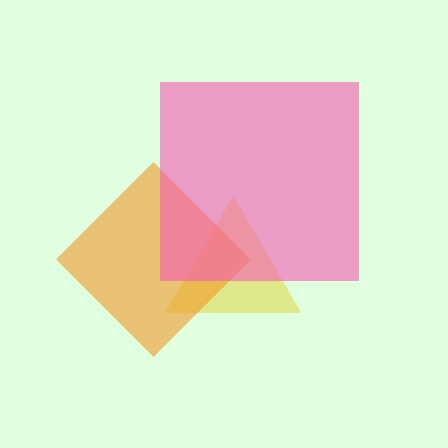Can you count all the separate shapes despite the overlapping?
Yes, there are 3 separate shapes.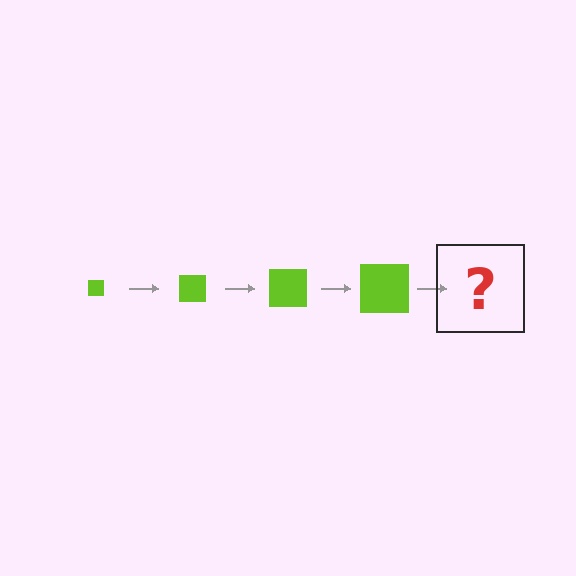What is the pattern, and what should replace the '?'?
The pattern is that the square gets progressively larger each step. The '?' should be a lime square, larger than the previous one.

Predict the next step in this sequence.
The next step is a lime square, larger than the previous one.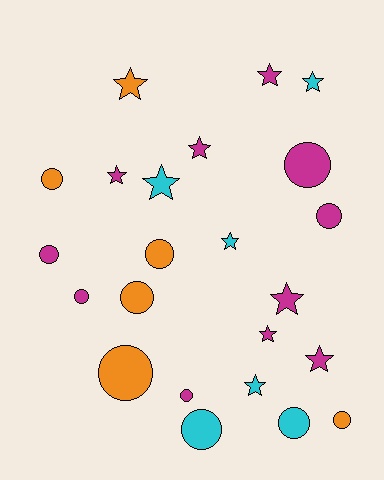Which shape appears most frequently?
Circle, with 12 objects.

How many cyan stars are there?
There are 4 cyan stars.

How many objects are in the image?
There are 23 objects.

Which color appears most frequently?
Magenta, with 11 objects.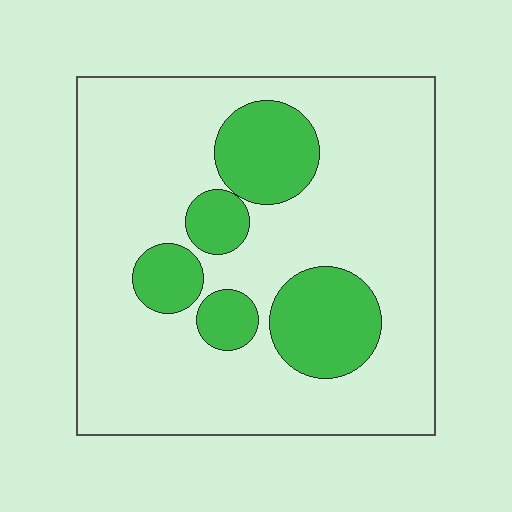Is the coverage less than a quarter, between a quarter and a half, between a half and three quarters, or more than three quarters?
Less than a quarter.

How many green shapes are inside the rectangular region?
5.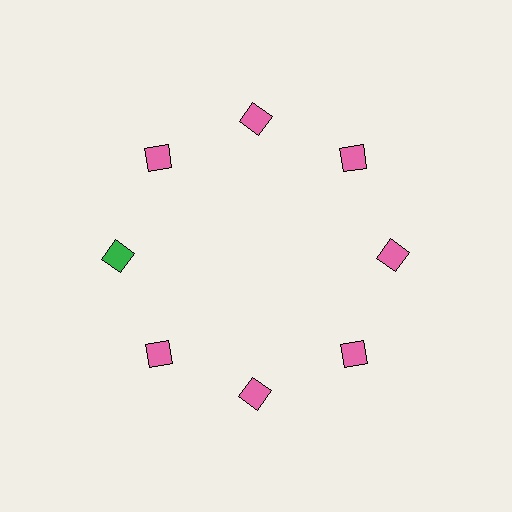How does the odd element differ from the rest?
It has a different color: green instead of pink.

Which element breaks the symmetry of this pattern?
The green diamond at roughly the 9 o'clock position breaks the symmetry. All other shapes are pink diamonds.